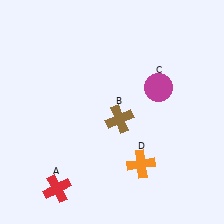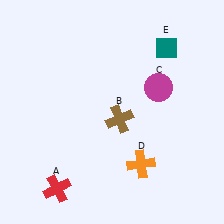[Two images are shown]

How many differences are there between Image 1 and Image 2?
There is 1 difference between the two images.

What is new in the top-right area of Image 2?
A teal diamond (E) was added in the top-right area of Image 2.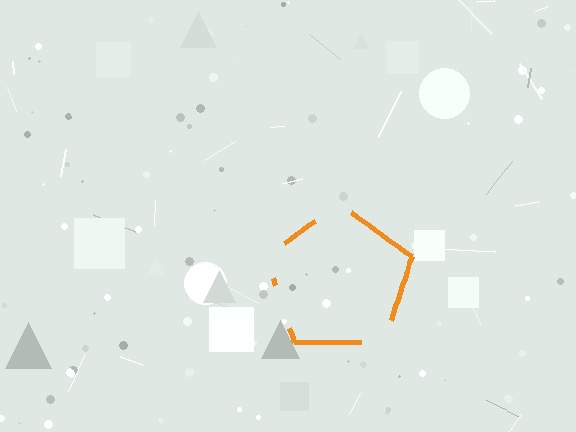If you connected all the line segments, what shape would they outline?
They would outline a pentagon.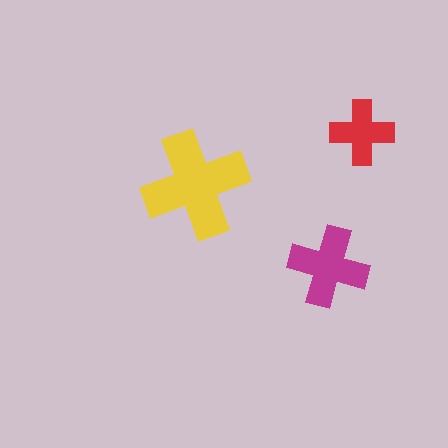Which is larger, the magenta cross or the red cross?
The magenta one.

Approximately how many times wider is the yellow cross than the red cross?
About 1.5 times wider.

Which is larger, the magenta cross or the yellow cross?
The yellow one.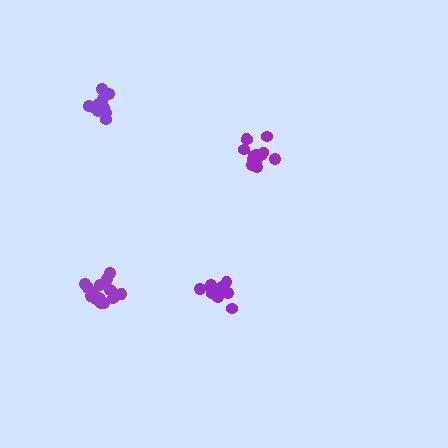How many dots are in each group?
Group 1: 16 dots, Group 2: 13 dots, Group 3: 18 dots, Group 4: 14 dots (61 total).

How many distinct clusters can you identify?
There are 4 distinct clusters.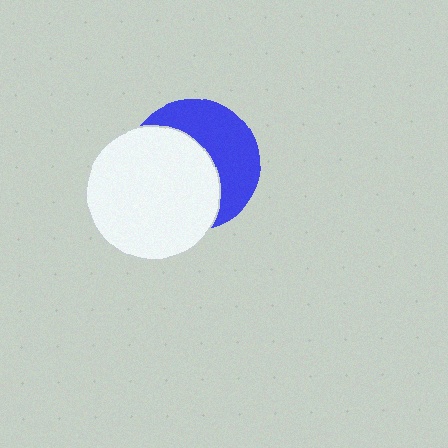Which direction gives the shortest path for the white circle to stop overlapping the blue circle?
Moving toward the lower-left gives the shortest separation.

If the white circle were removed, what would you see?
You would see the complete blue circle.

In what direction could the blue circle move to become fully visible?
The blue circle could move toward the upper-right. That would shift it out from behind the white circle entirely.